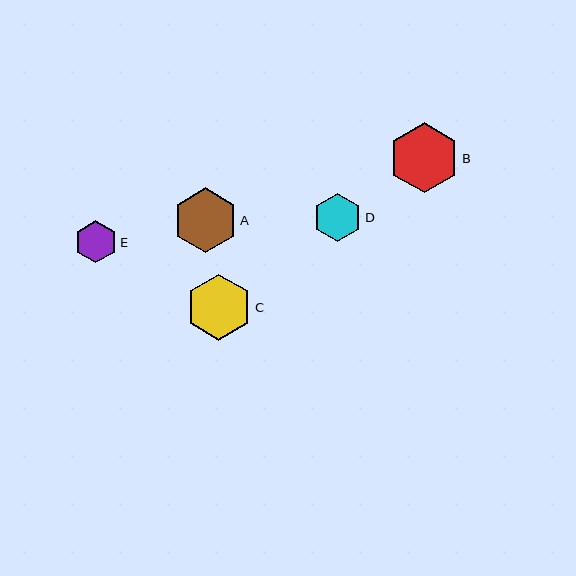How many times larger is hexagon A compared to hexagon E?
Hexagon A is approximately 1.5 times the size of hexagon E.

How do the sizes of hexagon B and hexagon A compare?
Hexagon B and hexagon A are approximately the same size.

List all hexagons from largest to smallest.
From largest to smallest: B, C, A, D, E.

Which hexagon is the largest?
Hexagon B is the largest with a size of approximately 70 pixels.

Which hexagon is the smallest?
Hexagon E is the smallest with a size of approximately 42 pixels.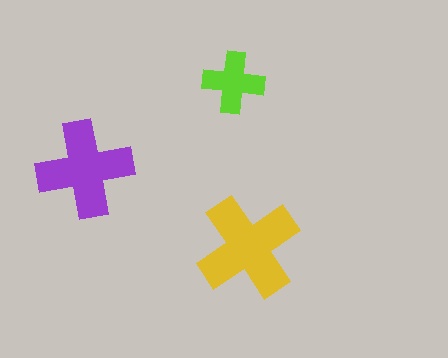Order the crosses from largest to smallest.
the yellow one, the purple one, the lime one.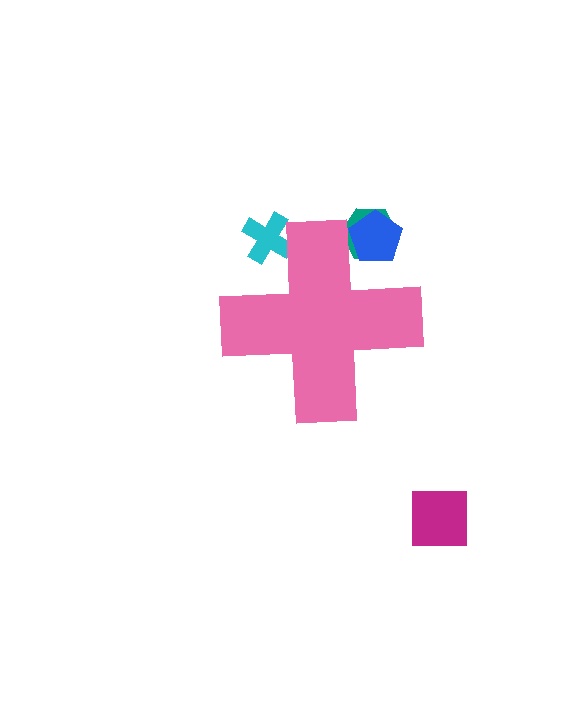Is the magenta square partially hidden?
No, the magenta square is fully visible.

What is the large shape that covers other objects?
A pink cross.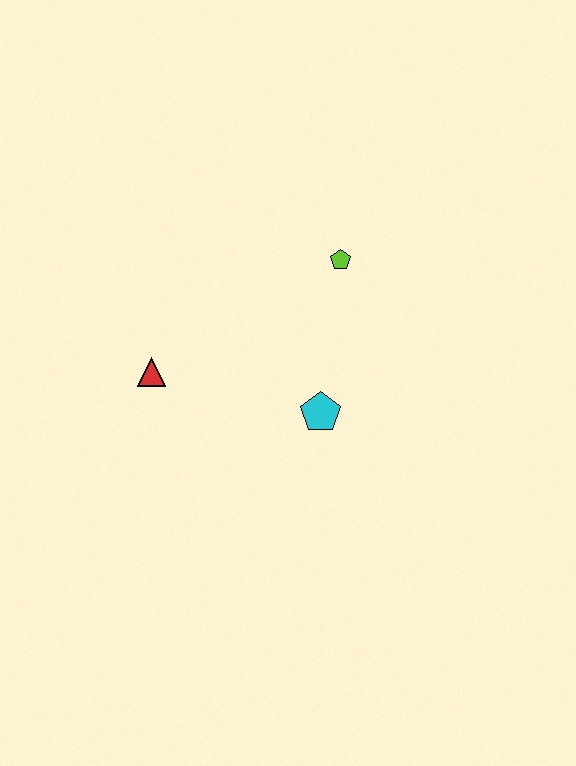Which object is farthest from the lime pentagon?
The red triangle is farthest from the lime pentagon.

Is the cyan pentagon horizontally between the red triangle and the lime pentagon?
Yes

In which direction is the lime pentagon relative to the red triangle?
The lime pentagon is to the right of the red triangle.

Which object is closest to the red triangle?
The cyan pentagon is closest to the red triangle.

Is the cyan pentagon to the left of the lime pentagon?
Yes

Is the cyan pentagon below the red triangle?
Yes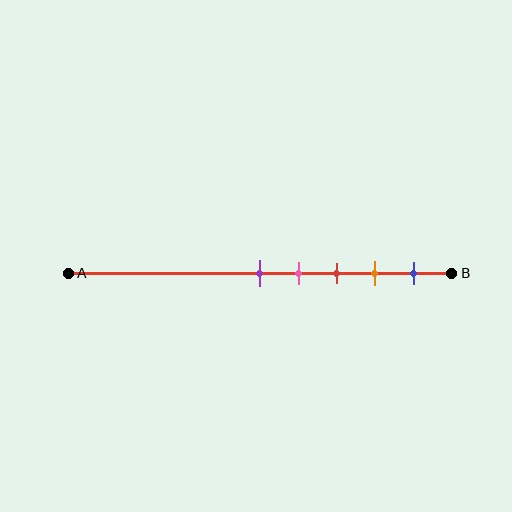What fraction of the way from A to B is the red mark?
The red mark is approximately 70% (0.7) of the way from A to B.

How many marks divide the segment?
There are 5 marks dividing the segment.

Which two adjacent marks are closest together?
The purple and pink marks are the closest adjacent pair.